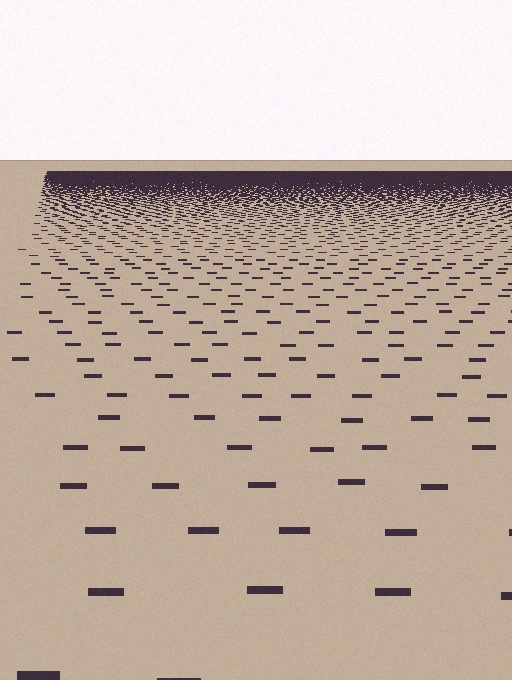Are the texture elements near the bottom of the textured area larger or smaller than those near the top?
Larger. Near the bottom, elements are closer to the viewer and appear at a bigger on-screen size.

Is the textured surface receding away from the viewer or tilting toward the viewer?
The surface is receding away from the viewer. Texture elements get smaller and denser toward the top.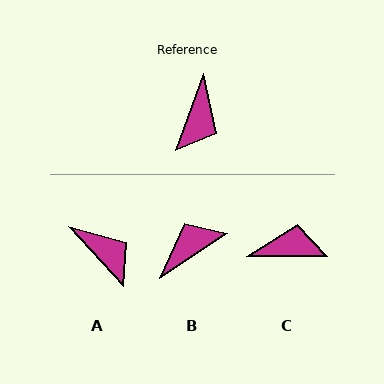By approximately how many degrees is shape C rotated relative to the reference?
Approximately 110 degrees counter-clockwise.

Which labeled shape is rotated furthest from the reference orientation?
B, about 144 degrees away.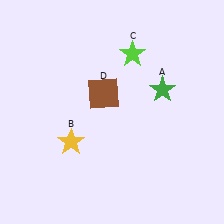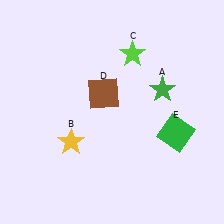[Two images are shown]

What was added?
A green square (E) was added in Image 2.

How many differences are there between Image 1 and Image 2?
There is 1 difference between the two images.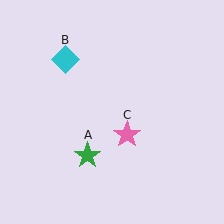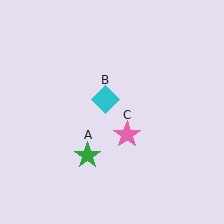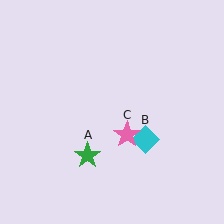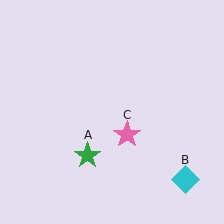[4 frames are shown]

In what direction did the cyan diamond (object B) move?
The cyan diamond (object B) moved down and to the right.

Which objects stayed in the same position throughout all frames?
Green star (object A) and pink star (object C) remained stationary.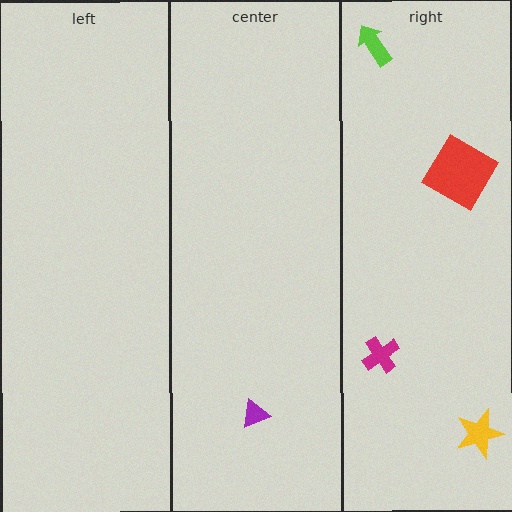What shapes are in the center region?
The purple triangle.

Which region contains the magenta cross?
The right region.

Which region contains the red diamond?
The right region.